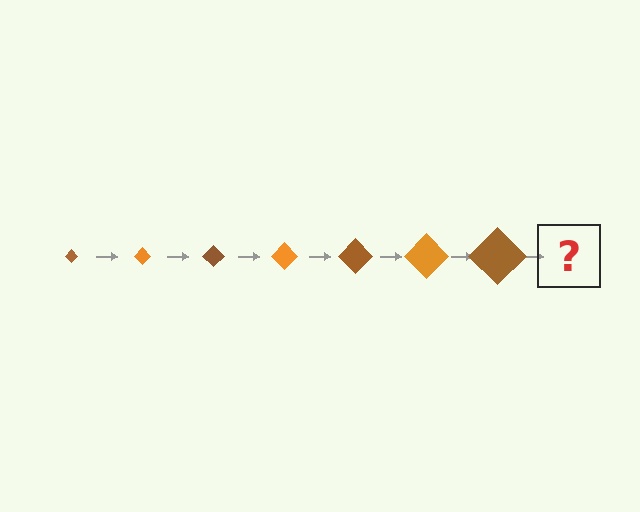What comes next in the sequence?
The next element should be an orange diamond, larger than the previous one.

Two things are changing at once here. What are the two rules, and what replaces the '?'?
The two rules are that the diamond grows larger each step and the color cycles through brown and orange. The '?' should be an orange diamond, larger than the previous one.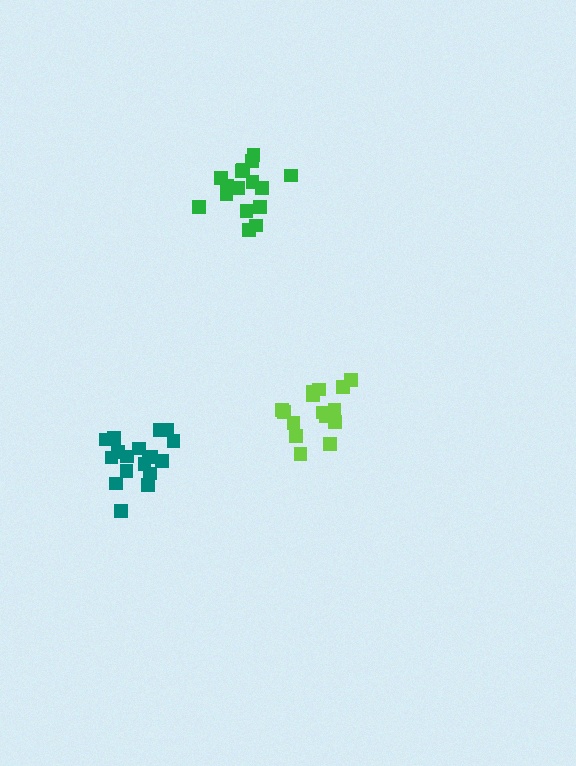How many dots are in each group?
Group 1: 16 dots, Group 2: 15 dots, Group 3: 18 dots (49 total).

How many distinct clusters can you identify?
There are 3 distinct clusters.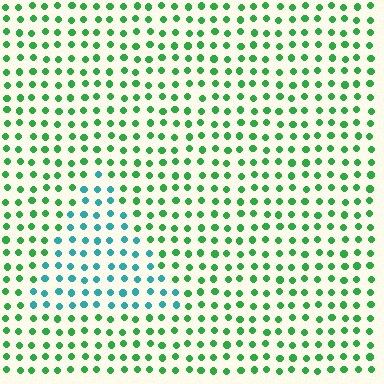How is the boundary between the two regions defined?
The boundary is defined purely by a slight shift in hue (about 48 degrees). Spacing, size, and orientation are identical on both sides.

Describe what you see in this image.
The image is filled with small green elements in a uniform arrangement. A triangle-shaped region is visible where the elements are tinted to a slightly different hue, forming a subtle color boundary.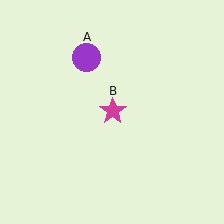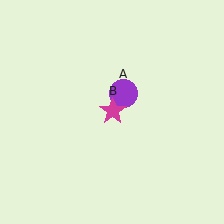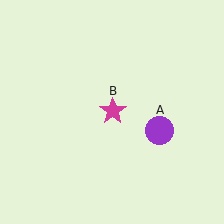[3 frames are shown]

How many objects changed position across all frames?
1 object changed position: purple circle (object A).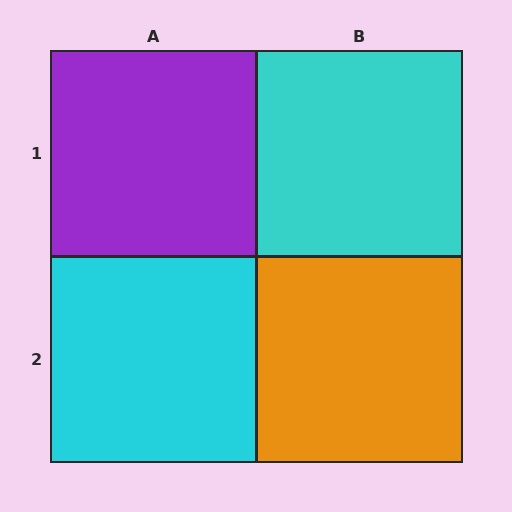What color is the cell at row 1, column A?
Purple.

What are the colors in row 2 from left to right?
Cyan, orange.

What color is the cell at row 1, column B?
Cyan.